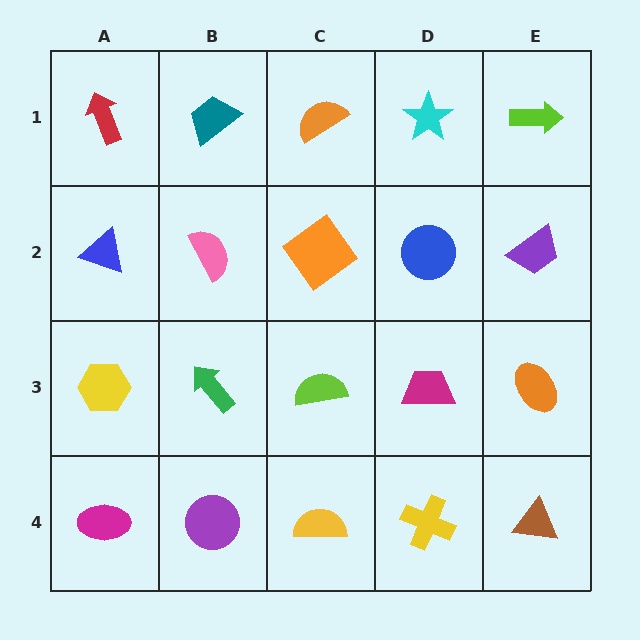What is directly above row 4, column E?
An orange ellipse.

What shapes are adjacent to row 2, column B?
A teal trapezoid (row 1, column B), a green arrow (row 3, column B), a blue triangle (row 2, column A), an orange diamond (row 2, column C).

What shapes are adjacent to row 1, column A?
A blue triangle (row 2, column A), a teal trapezoid (row 1, column B).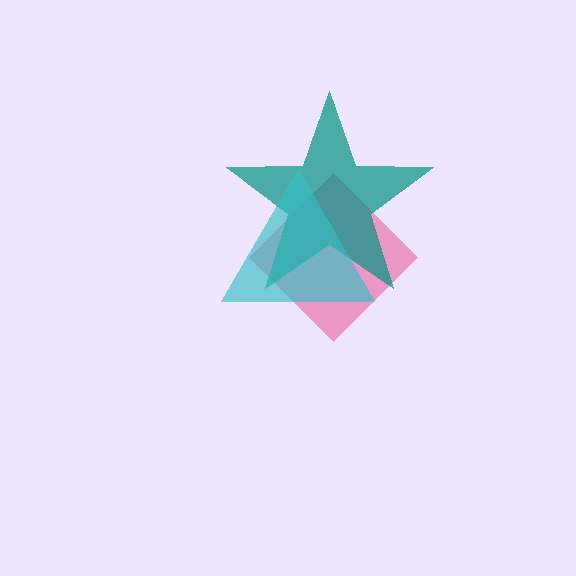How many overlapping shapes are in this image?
There are 3 overlapping shapes in the image.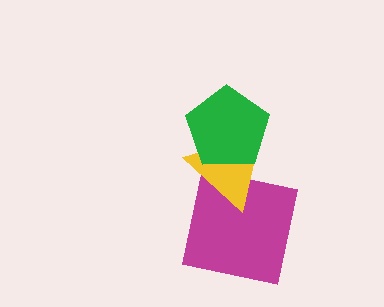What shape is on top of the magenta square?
The yellow triangle is on top of the magenta square.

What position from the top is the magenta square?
The magenta square is 3rd from the top.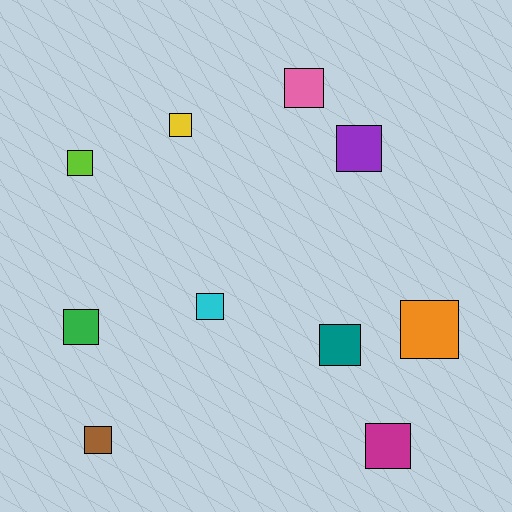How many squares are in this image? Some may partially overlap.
There are 10 squares.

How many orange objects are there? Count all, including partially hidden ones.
There is 1 orange object.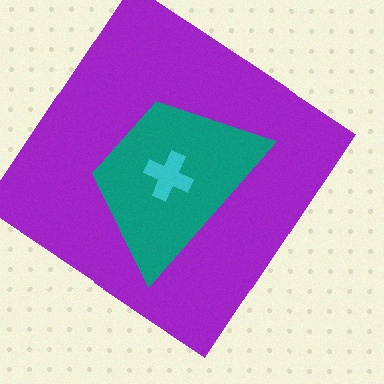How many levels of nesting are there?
3.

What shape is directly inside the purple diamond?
The teal trapezoid.